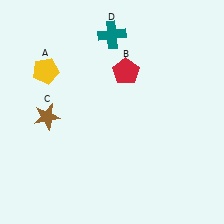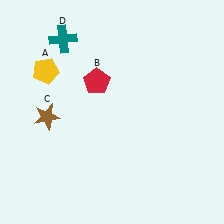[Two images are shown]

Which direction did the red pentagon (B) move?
The red pentagon (B) moved left.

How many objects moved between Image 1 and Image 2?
2 objects moved between the two images.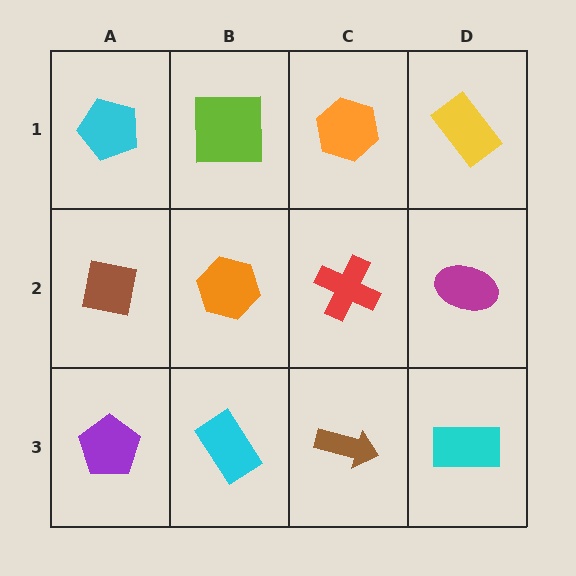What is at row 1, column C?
An orange hexagon.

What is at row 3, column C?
A brown arrow.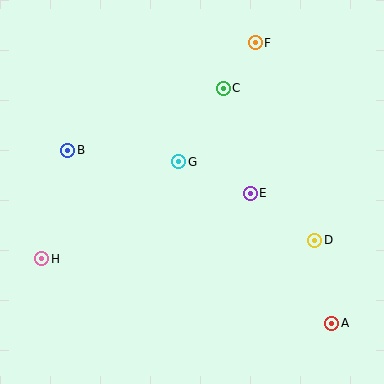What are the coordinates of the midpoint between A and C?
The midpoint between A and C is at (277, 206).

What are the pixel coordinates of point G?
Point G is at (179, 162).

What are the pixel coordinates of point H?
Point H is at (42, 259).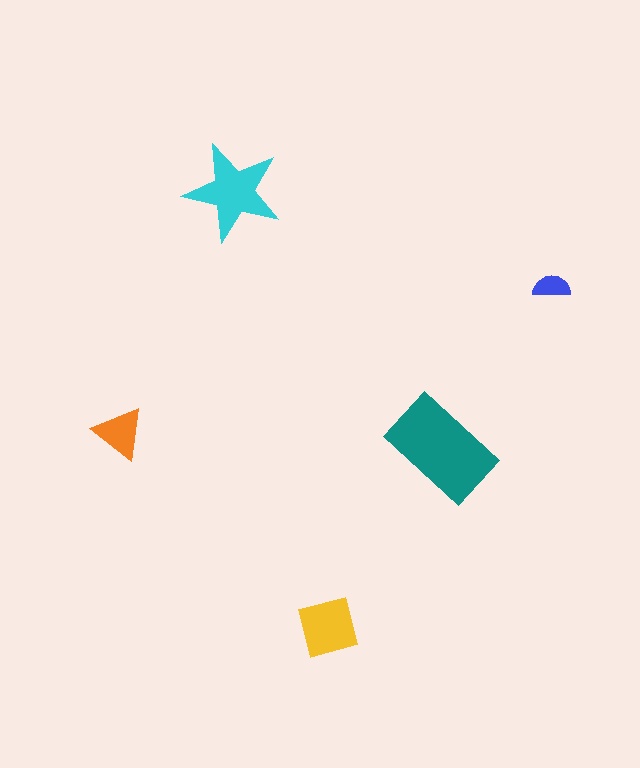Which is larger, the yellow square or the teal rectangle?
The teal rectangle.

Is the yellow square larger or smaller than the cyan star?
Smaller.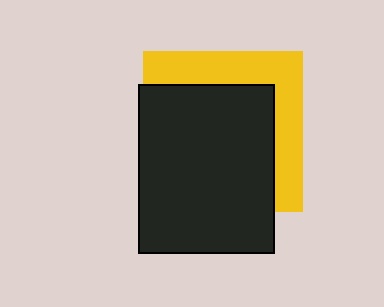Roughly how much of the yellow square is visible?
A small part of it is visible (roughly 34%).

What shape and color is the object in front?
The object in front is a black rectangle.